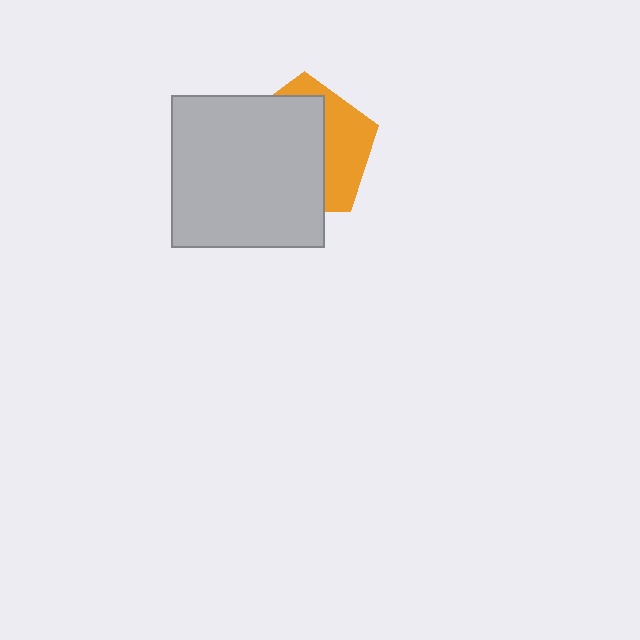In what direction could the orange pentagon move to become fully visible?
The orange pentagon could move right. That would shift it out from behind the light gray square entirely.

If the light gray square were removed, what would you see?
You would see the complete orange pentagon.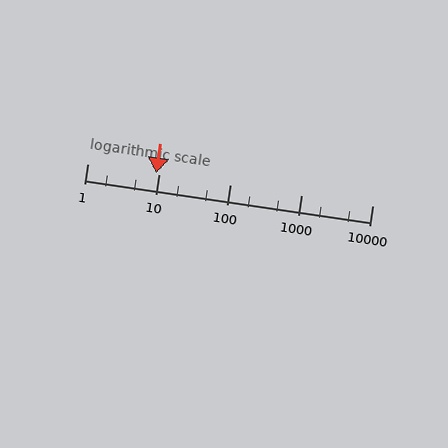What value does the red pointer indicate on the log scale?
The pointer indicates approximately 9.2.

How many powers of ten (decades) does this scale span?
The scale spans 4 decades, from 1 to 10000.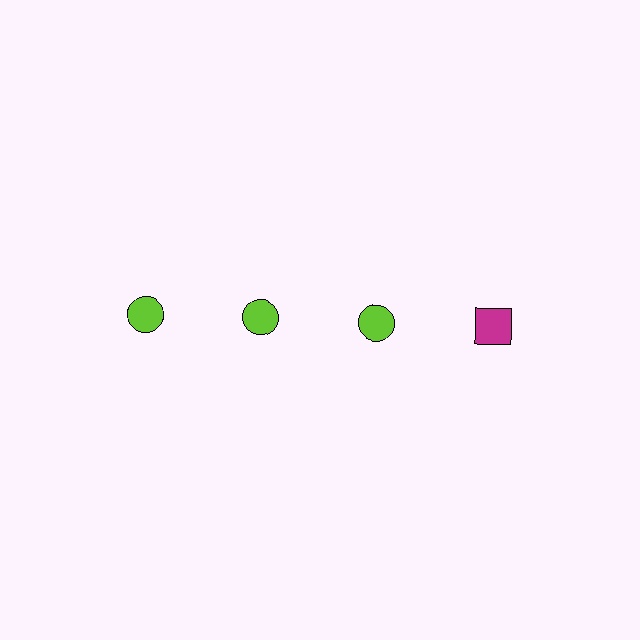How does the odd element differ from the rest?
It differs in both color (magenta instead of lime) and shape (square instead of circle).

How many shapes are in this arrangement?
There are 4 shapes arranged in a grid pattern.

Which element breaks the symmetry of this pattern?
The magenta square in the top row, second from right column breaks the symmetry. All other shapes are lime circles.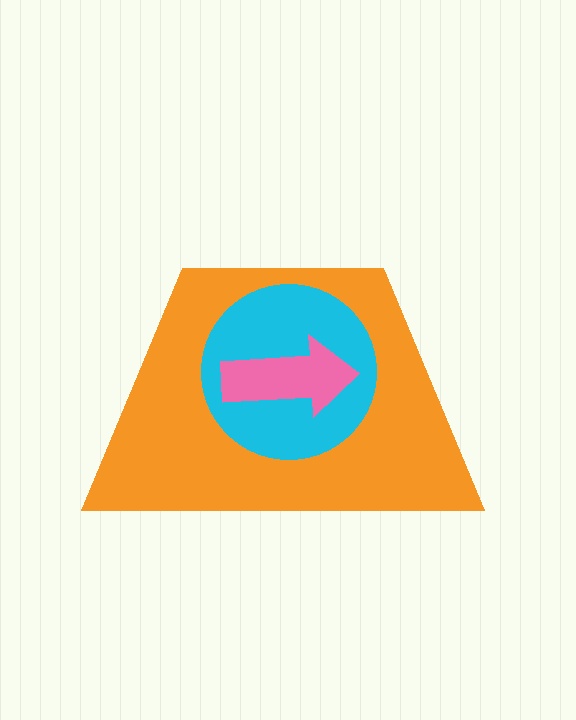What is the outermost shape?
The orange trapezoid.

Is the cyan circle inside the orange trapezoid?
Yes.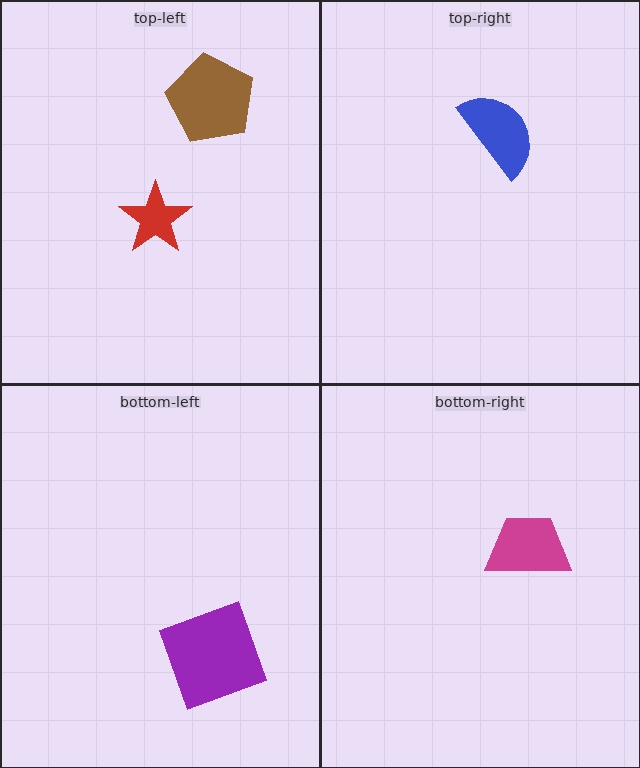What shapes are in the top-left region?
The brown pentagon, the red star.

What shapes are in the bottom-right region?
The magenta trapezoid.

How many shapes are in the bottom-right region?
1.